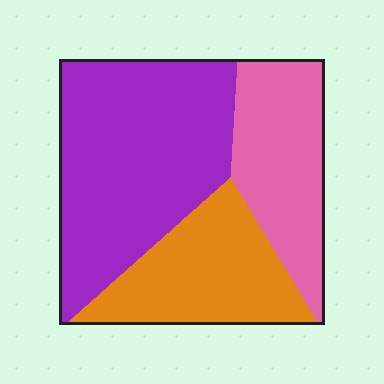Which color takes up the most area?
Purple, at roughly 50%.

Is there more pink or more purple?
Purple.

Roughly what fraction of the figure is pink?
Pink takes up about one quarter (1/4) of the figure.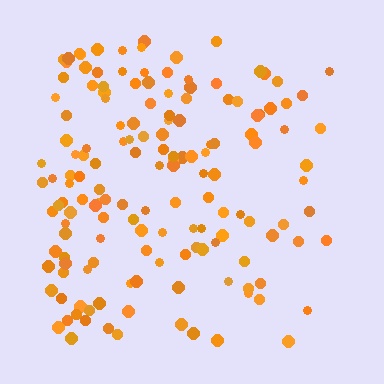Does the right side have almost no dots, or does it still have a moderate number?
Still a moderate number, just noticeably fewer than the left.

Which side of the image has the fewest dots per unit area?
The right.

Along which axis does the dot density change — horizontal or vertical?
Horizontal.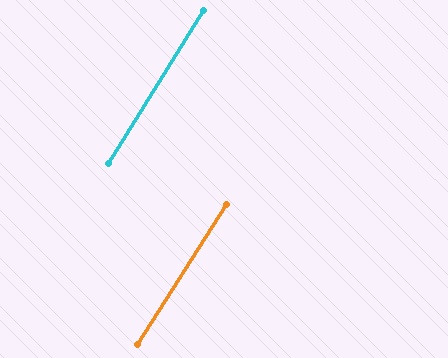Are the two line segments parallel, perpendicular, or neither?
Parallel — their directions differ by only 0.7°.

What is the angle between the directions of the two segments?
Approximately 1 degree.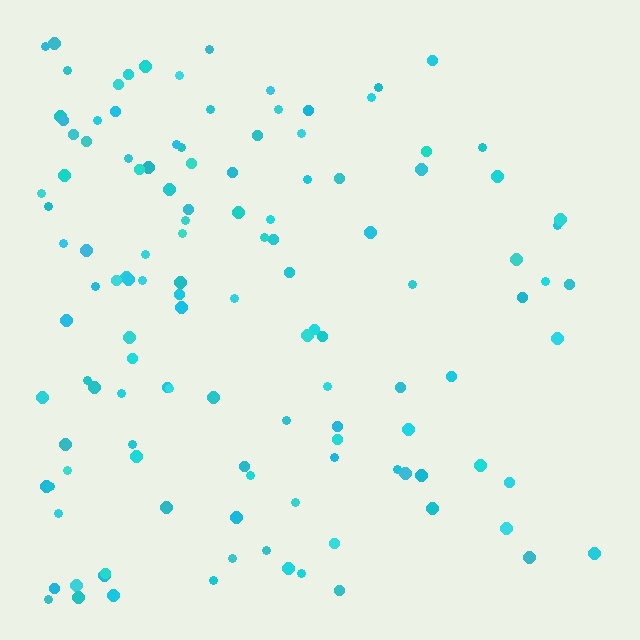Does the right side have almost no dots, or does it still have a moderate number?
Still a moderate number, just noticeably fewer than the left.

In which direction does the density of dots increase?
From right to left, with the left side densest.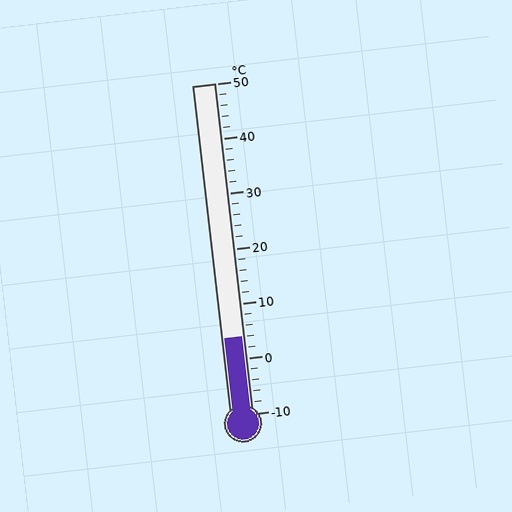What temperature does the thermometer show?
The thermometer shows approximately 4°C.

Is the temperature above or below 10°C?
The temperature is below 10°C.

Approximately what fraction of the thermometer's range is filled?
The thermometer is filled to approximately 25% of its range.